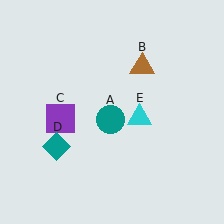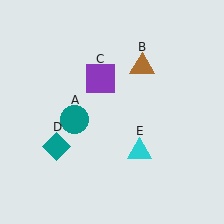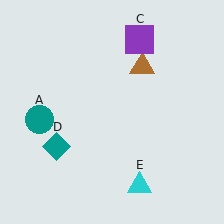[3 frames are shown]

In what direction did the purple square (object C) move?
The purple square (object C) moved up and to the right.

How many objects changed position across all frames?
3 objects changed position: teal circle (object A), purple square (object C), cyan triangle (object E).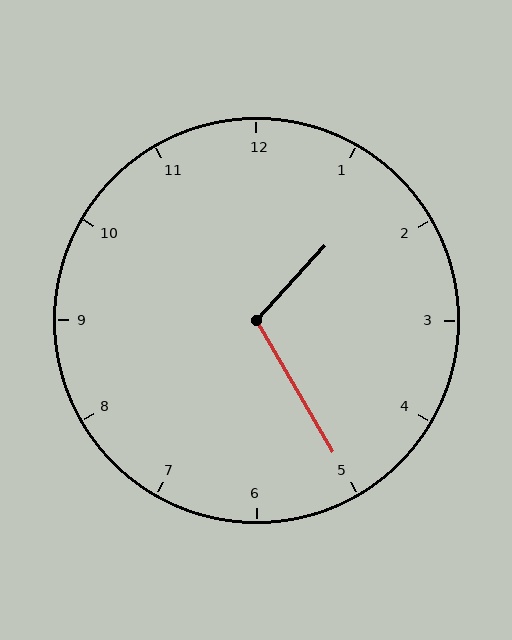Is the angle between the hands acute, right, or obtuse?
It is obtuse.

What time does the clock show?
1:25.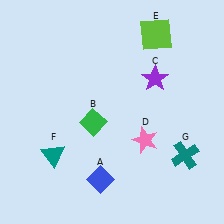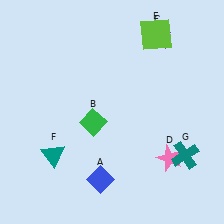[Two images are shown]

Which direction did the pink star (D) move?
The pink star (D) moved right.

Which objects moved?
The objects that moved are: the purple star (C), the pink star (D).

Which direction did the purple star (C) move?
The purple star (C) moved up.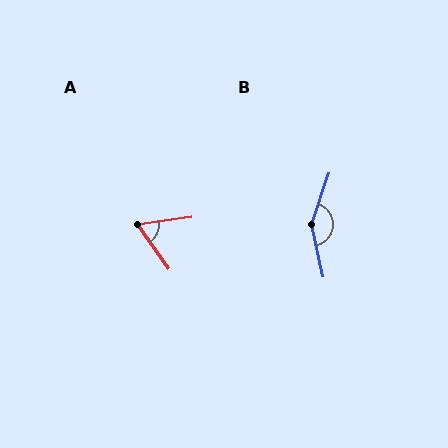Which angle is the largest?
B, at approximately 150 degrees.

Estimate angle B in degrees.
Approximately 150 degrees.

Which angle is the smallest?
A, at approximately 62 degrees.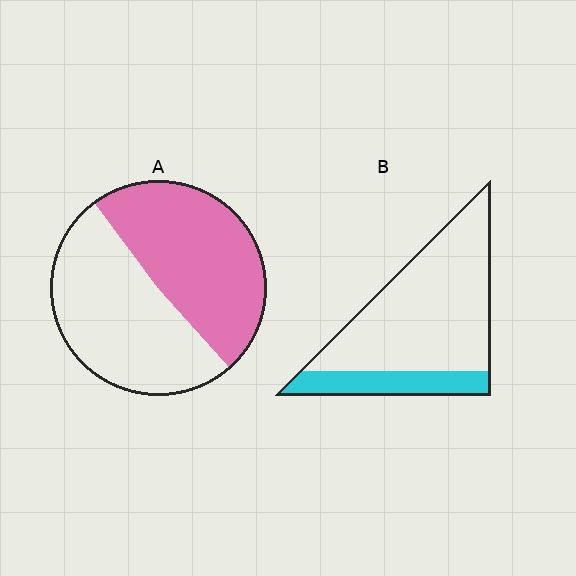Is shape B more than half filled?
No.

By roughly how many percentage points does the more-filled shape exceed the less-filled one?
By roughly 25 percentage points (A over B).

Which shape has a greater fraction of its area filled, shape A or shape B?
Shape A.